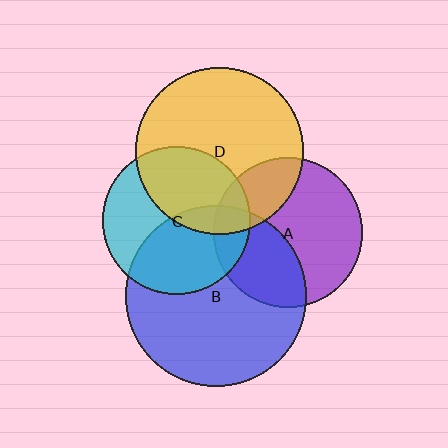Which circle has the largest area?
Circle B (blue).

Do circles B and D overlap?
Yes.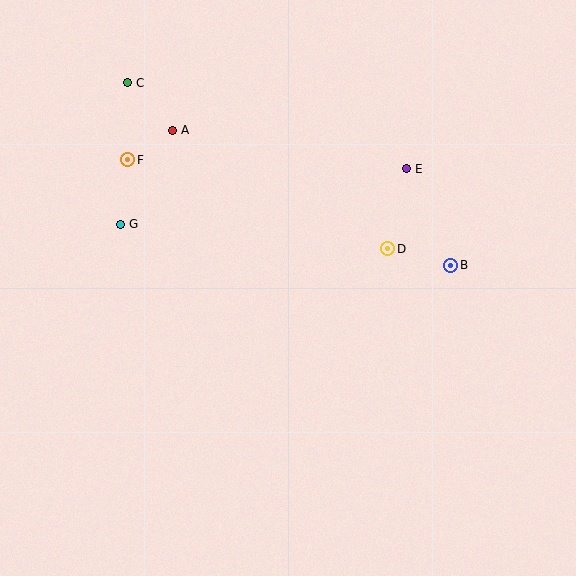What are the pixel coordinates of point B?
Point B is at (451, 265).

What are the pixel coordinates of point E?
Point E is at (406, 169).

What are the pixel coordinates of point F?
Point F is at (128, 160).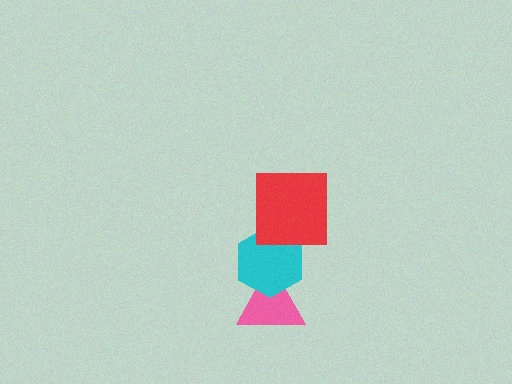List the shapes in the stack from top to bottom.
From top to bottom: the red square, the cyan hexagon, the pink triangle.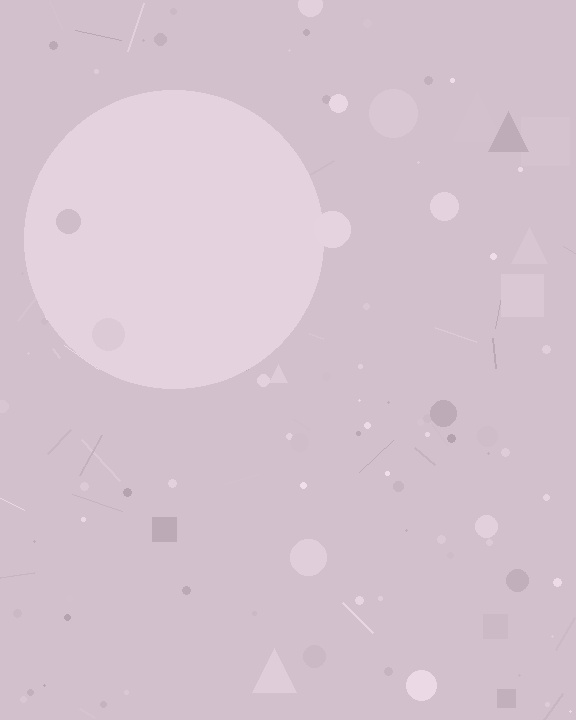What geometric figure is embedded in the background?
A circle is embedded in the background.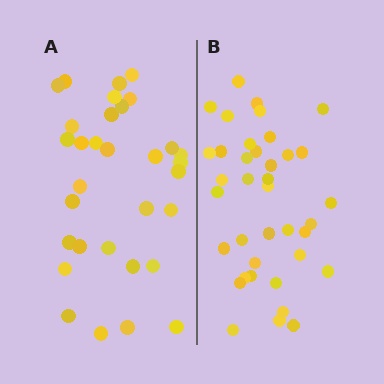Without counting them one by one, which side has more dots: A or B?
Region B (the right region) has more dots.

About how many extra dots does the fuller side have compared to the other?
Region B has about 6 more dots than region A.